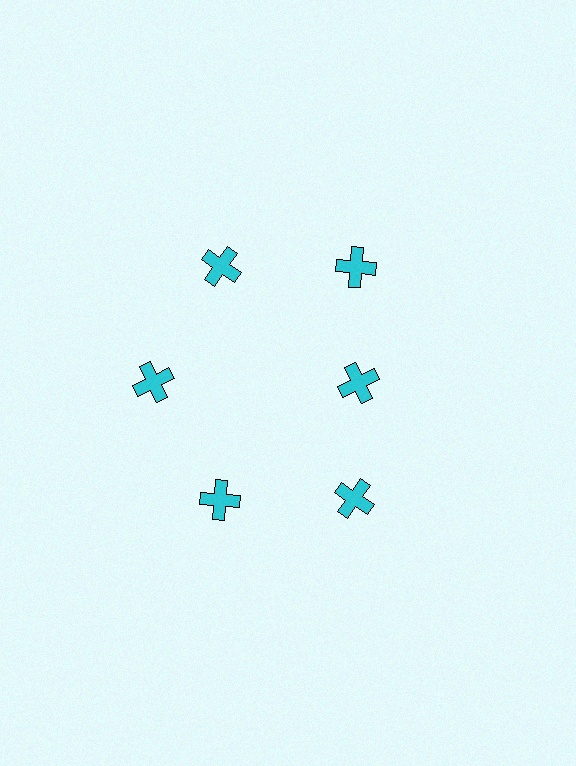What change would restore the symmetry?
The symmetry would be restored by moving it outward, back onto the ring so that all 6 crosses sit at equal angles and equal distance from the center.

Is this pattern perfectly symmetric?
No. The 6 cyan crosses are arranged in a ring, but one element near the 3 o'clock position is pulled inward toward the center, breaking the 6-fold rotational symmetry.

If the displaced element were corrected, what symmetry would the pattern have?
It would have 6-fold rotational symmetry — the pattern would map onto itself every 60 degrees.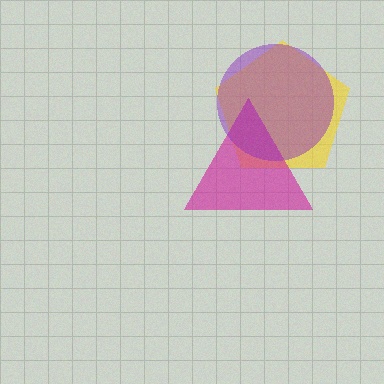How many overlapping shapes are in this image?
There are 3 overlapping shapes in the image.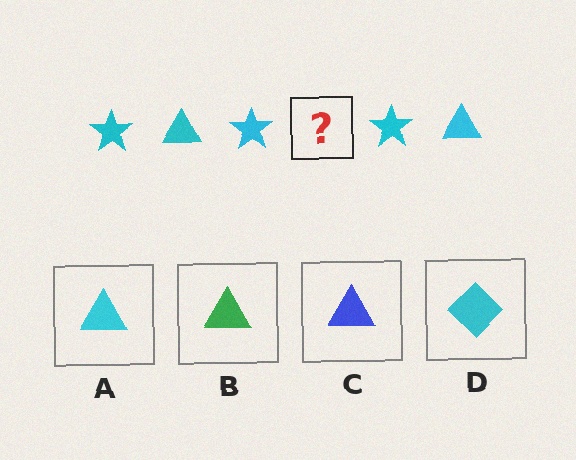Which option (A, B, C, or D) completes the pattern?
A.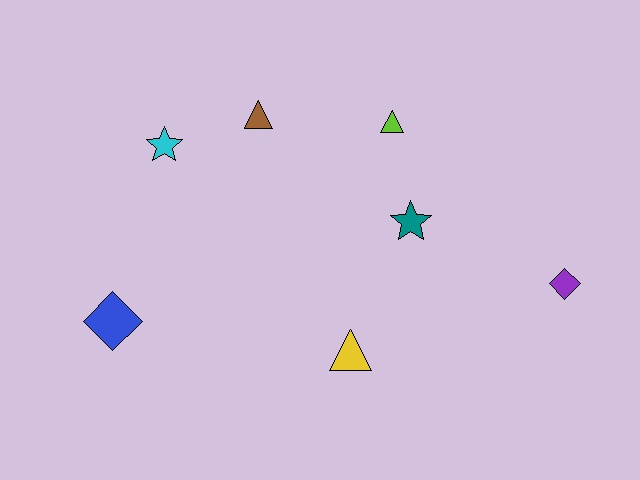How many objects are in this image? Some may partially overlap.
There are 7 objects.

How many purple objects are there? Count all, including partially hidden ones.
There is 1 purple object.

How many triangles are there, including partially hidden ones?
There are 3 triangles.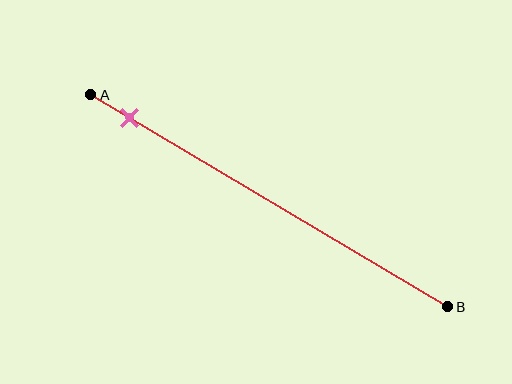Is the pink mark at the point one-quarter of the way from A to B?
No, the mark is at about 10% from A, not at the 25% one-quarter point.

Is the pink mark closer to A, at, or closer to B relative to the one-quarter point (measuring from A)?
The pink mark is closer to point A than the one-quarter point of segment AB.